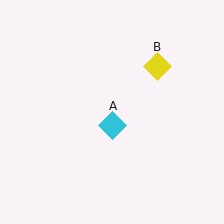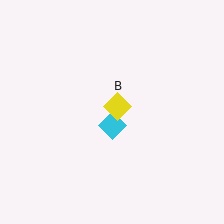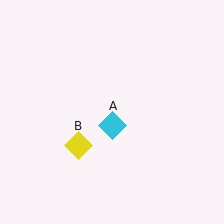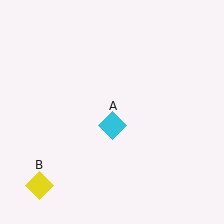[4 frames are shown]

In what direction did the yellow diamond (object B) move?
The yellow diamond (object B) moved down and to the left.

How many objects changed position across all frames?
1 object changed position: yellow diamond (object B).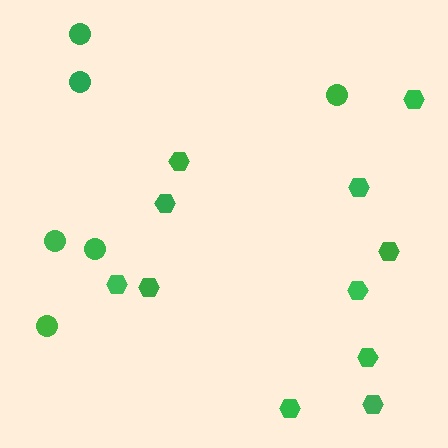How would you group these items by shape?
There are 2 groups: one group of circles (6) and one group of hexagons (11).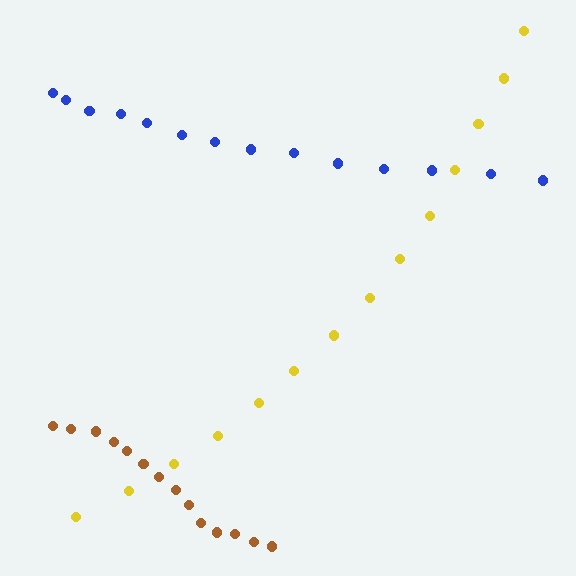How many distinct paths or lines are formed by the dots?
There are 3 distinct paths.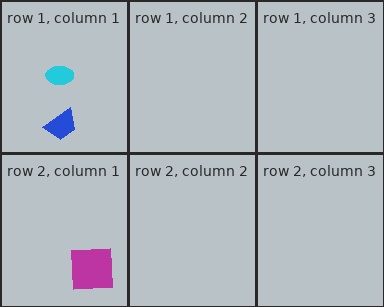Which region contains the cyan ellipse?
The row 1, column 1 region.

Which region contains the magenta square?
The row 2, column 1 region.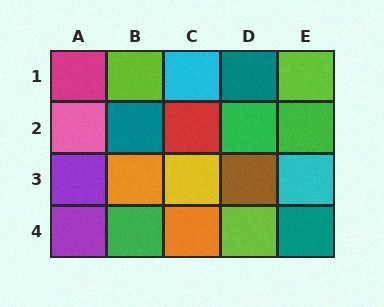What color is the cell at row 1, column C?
Cyan.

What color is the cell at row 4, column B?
Green.